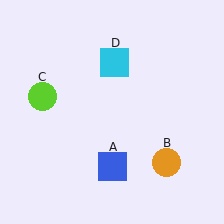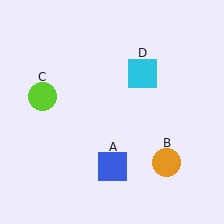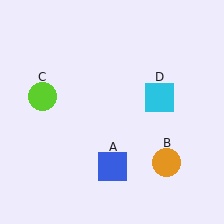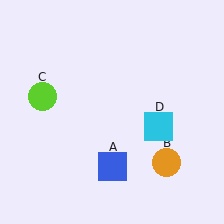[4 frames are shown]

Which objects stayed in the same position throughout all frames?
Blue square (object A) and orange circle (object B) and lime circle (object C) remained stationary.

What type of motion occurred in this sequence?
The cyan square (object D) rotated clockwise around the center of the scene.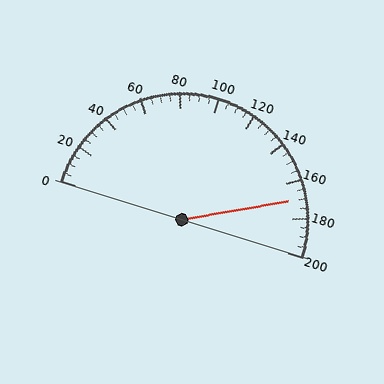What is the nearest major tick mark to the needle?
The nearest major tick mark is 160.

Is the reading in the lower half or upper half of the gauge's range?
The reading is in the upper half of the range (0 to 200).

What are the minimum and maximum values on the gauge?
The gauge ranges from 0 to 200.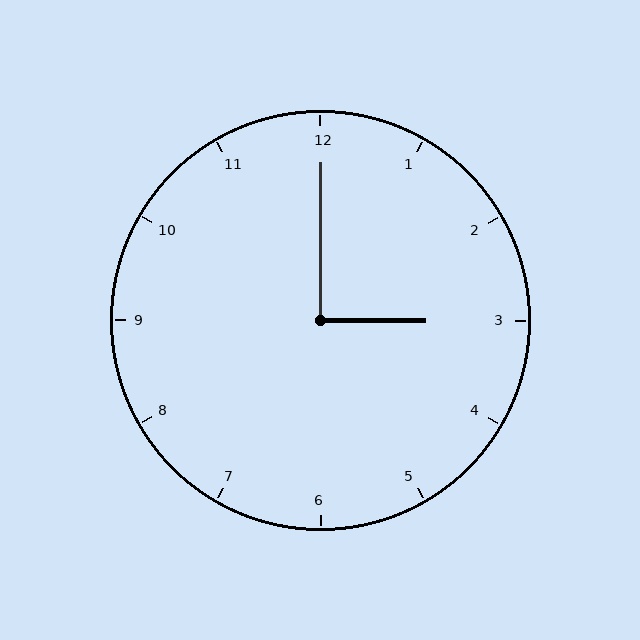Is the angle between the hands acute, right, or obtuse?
It is right.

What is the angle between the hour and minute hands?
Approximately 90 degrees.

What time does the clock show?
3:00.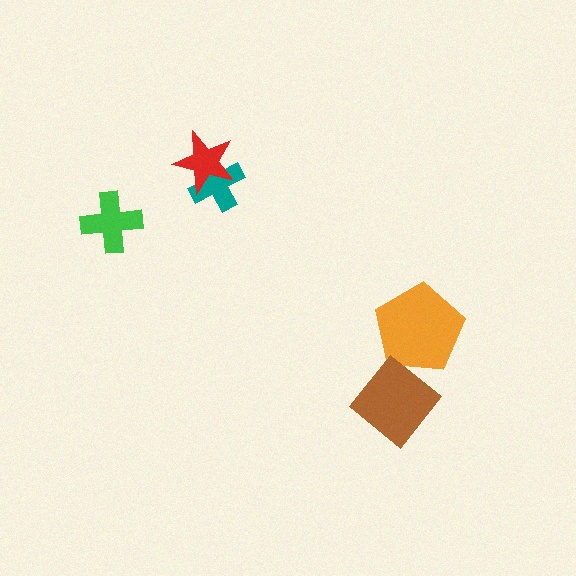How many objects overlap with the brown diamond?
1 object overlaps with the brown diamond.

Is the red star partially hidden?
No, no other shape covers it.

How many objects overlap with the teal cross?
1 object overlaps with the teal cross.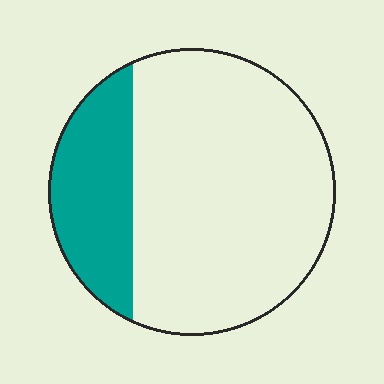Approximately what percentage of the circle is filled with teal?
Approximately 25%.